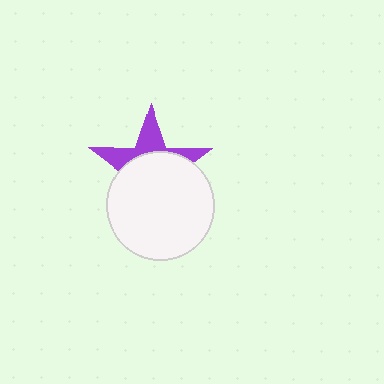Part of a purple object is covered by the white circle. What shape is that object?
It is a star.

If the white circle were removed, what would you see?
You would see the complete purple star.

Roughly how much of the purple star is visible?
A small part of it is visible (roughly 37%).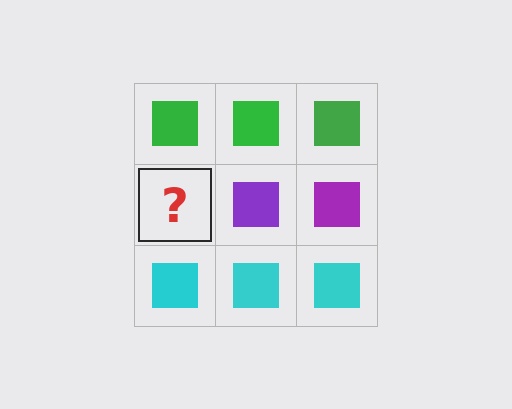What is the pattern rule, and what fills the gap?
The rule is that each row has a consistent color. The gap should be filled with a purple square.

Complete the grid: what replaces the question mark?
The question mark should be replaced with a purple square.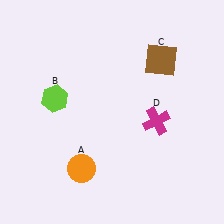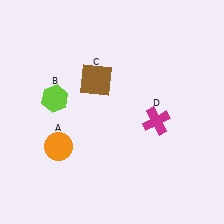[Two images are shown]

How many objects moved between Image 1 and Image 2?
2 objects moved between the two images.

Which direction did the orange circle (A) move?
The orange circle (A) moved left.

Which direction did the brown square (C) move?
The brown square (C) moved left.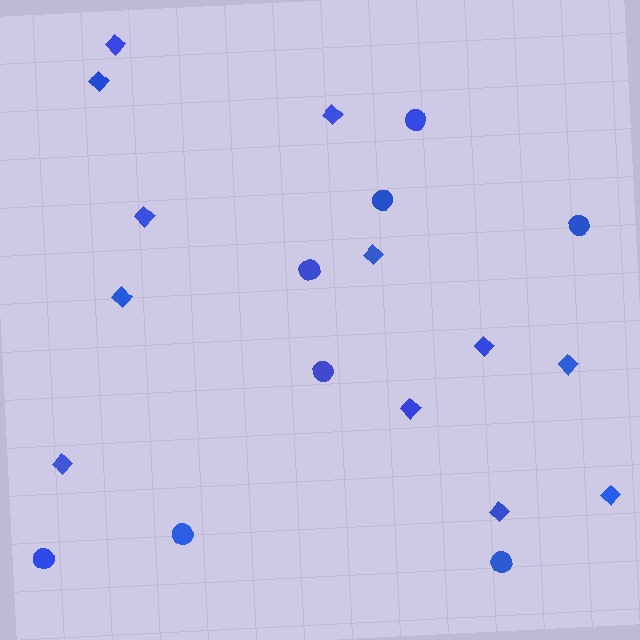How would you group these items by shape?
There are 2 groups: one group of circles (8) and one group of diamonds (12).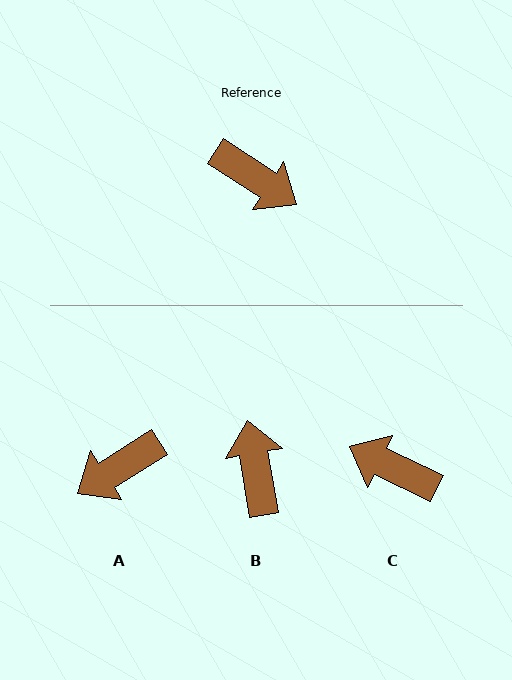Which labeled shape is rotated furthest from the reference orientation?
C, about 172 degrees away.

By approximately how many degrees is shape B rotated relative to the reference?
Approximately 133 degrees counter-clockwise.